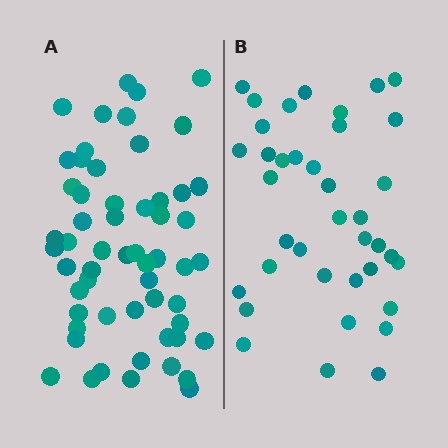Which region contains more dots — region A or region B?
Region A (the left region) has more dots.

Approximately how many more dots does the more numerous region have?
Region A has approximately 20 more dots than region B.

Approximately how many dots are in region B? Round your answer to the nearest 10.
About 40 dots. (The exact count is 38, which rounds to 40.)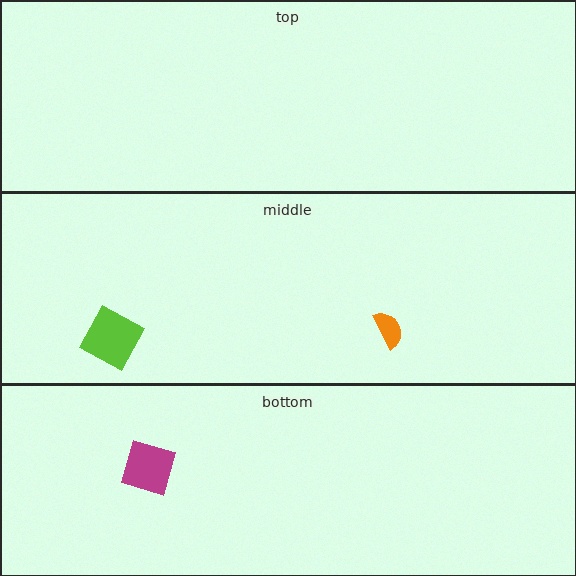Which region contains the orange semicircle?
The middle region.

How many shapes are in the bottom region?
1.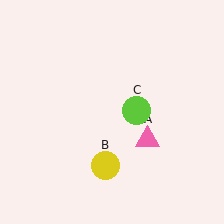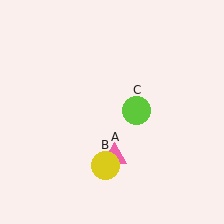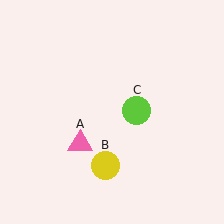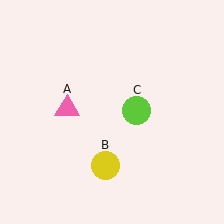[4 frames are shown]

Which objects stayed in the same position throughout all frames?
Yellow circle (object B) and lime circle (object C) remained stationary.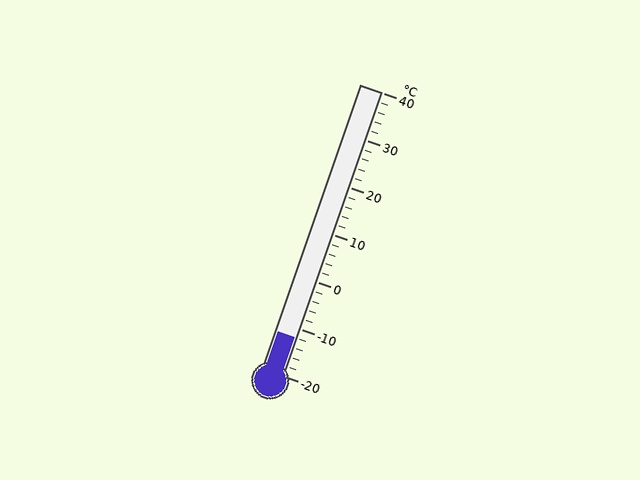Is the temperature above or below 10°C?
The temperature is below 10°C.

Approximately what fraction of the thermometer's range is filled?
The thermometer is filled to approximately 15% of its range.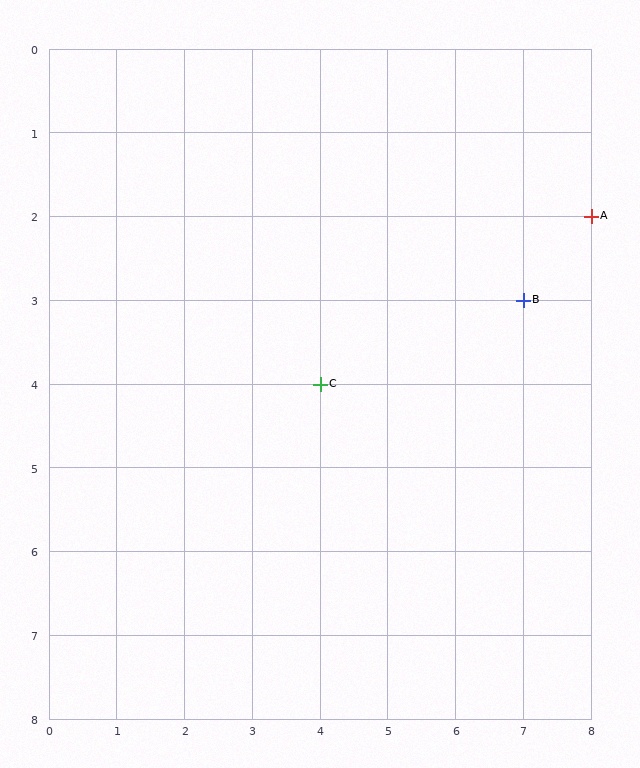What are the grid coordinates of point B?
Point B is at grid coordinates (7, 3).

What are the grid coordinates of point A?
Point A is at grid coordinates (8, 2).